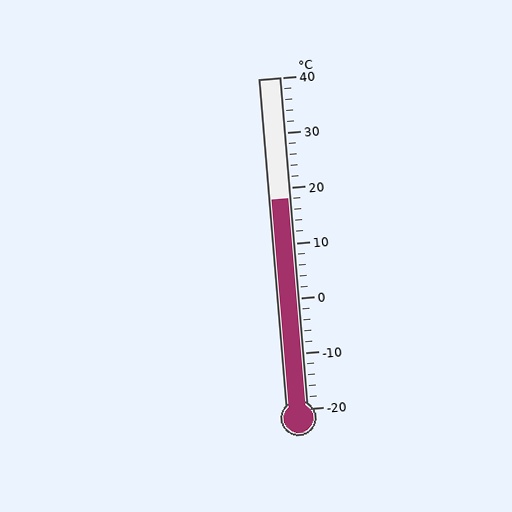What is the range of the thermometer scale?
The thermometer scale ranges from -20°C to 40°C.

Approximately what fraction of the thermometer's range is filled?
The thermometer is filled to approximately 65% of its range.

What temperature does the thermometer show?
The thermometer shows approximately 18°C.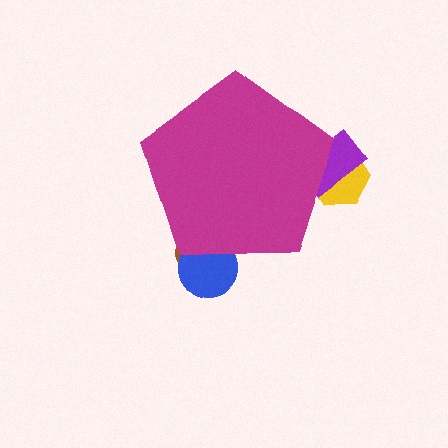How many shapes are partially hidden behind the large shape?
4 shapes are partially hidden.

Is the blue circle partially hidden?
Yes, the blue circle is partially hidden behind the magenta pentagon.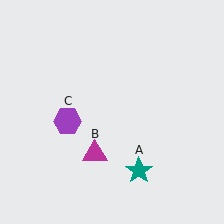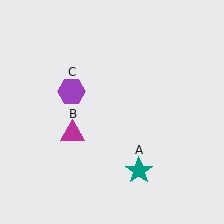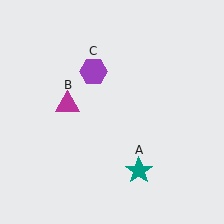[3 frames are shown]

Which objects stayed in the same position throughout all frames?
Teal star (object A) remained stationary.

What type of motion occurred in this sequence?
The magenta triangle (object B), purple hexagon (object C) rotated clockwise around the center of the scene.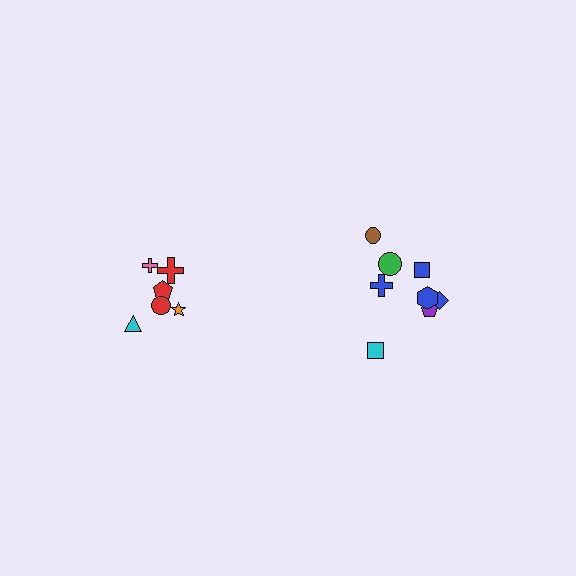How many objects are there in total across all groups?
There are 14 objects.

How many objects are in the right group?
There are 8 objects.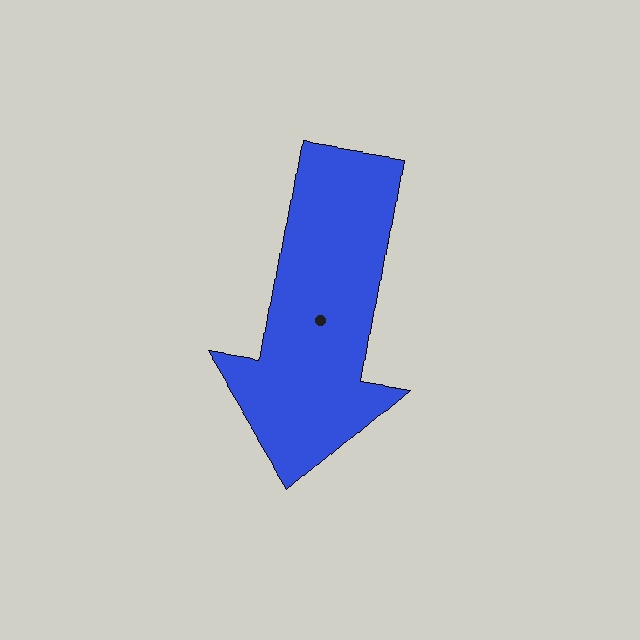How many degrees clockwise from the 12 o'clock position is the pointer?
Approximately 189 degrees.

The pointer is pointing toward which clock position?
Roughly 6 o'clock.